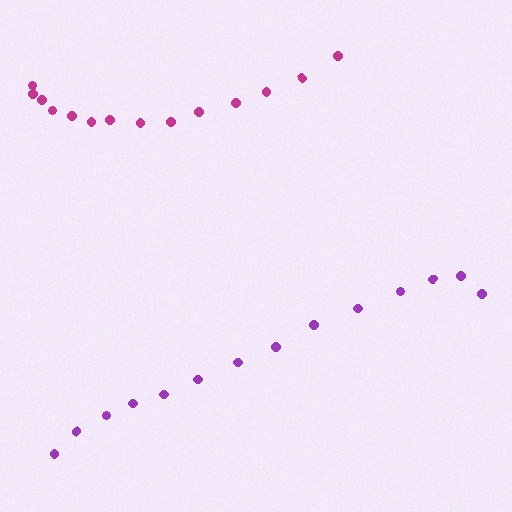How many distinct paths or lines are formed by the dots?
There are 2 distinct paths.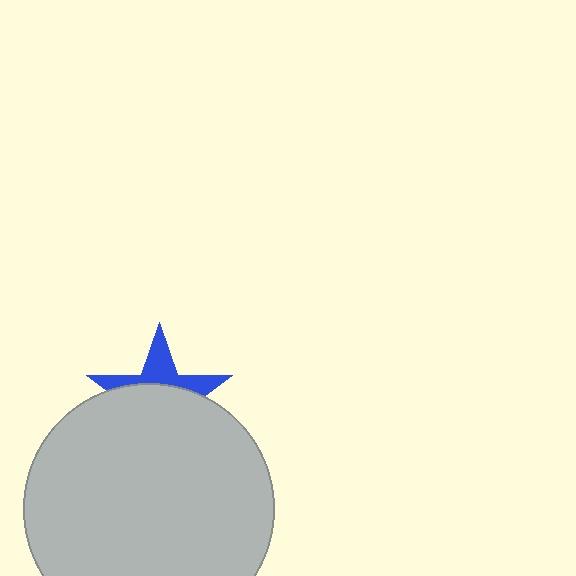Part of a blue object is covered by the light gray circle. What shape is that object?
It is a star.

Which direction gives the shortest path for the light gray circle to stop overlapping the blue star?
Moving down gives the shortest separation.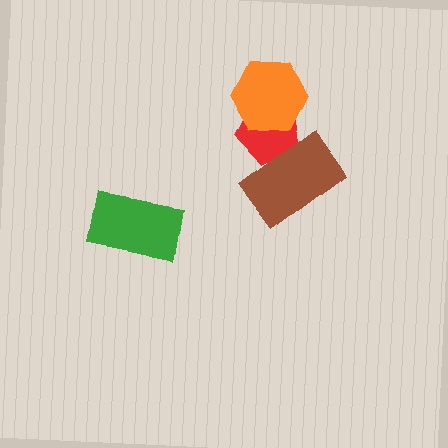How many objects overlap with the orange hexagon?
1 object overlaps with the orange hexagon.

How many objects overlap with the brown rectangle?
1 object overlaps with the brown rectangle.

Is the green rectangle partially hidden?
No, no other shape covers it.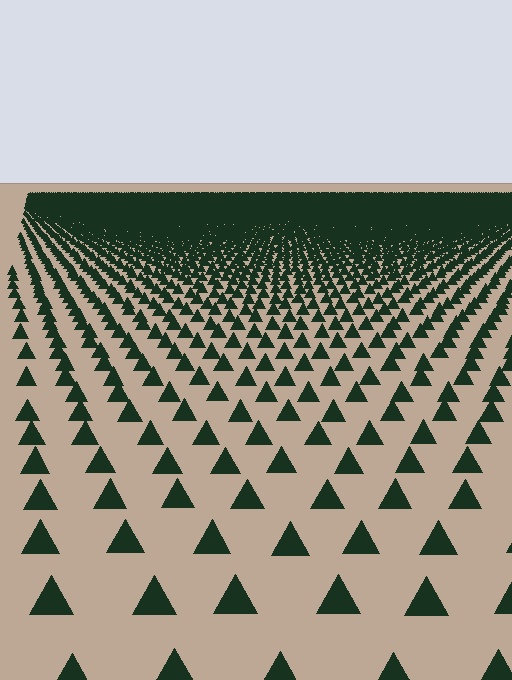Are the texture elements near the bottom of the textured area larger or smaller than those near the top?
Larger. Near the bottom, elements are closer to the viewer and appear at a bigger on-screen size.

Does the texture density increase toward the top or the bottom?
Density increases toward the top.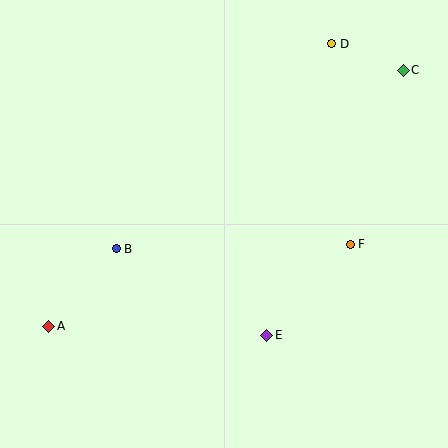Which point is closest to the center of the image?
Point B at (116, 249) is closest to the center.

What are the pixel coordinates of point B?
Point B is at (116, 249).